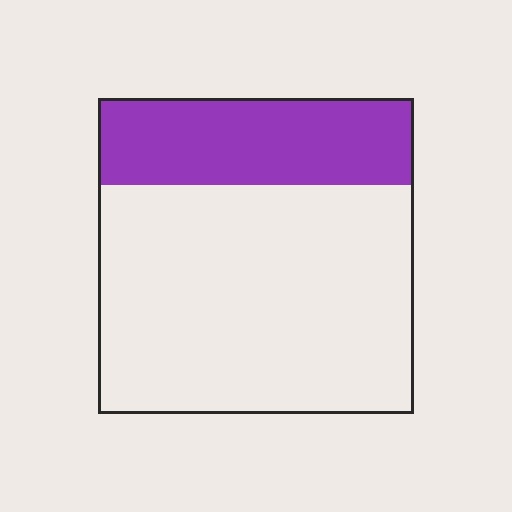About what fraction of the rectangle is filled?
About one quarter (1/4).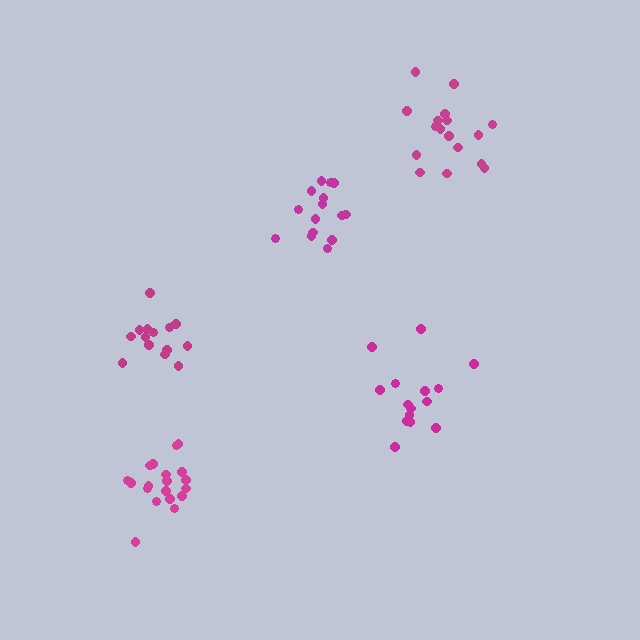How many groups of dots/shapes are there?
There are 5 groups.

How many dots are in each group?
Group 1: 15 dots, Group 2: 18 dots, Group 3: 15 dots, Group 4: 14 dots, Group 5: 19 dots (81 total).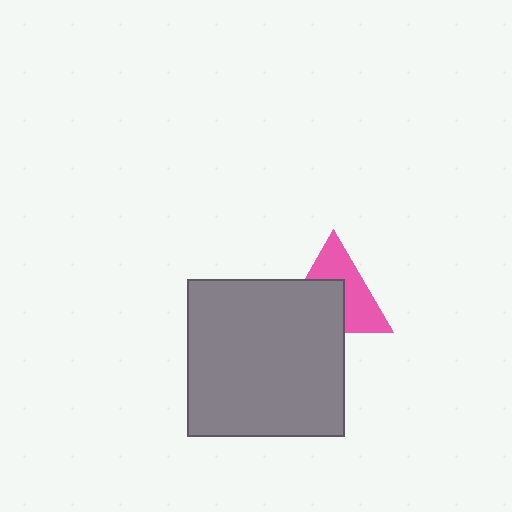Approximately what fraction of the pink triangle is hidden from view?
Roughly 48% of the pink triangle is hidden behind the gray square.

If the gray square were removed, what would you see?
You would see the complete pink triangle.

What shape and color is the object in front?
The object in front is a gray square.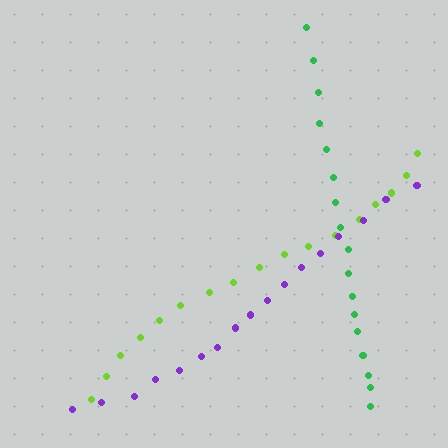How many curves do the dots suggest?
There are 3 distinct paths.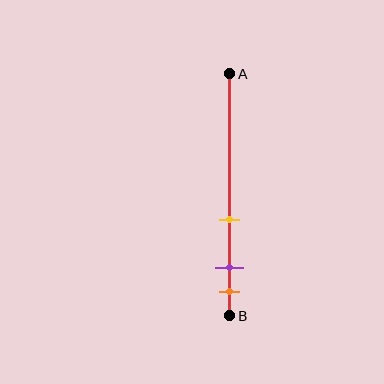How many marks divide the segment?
There are 3 marks dividing the segment.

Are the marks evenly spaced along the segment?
No, the marks are not evenly spaced.